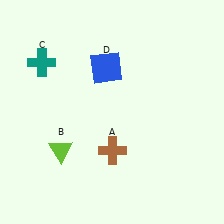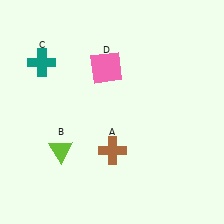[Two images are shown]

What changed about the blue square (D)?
In Image 1, D is blue. In Image 2, it changed to pink.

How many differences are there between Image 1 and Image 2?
There is 1 difference between the two images.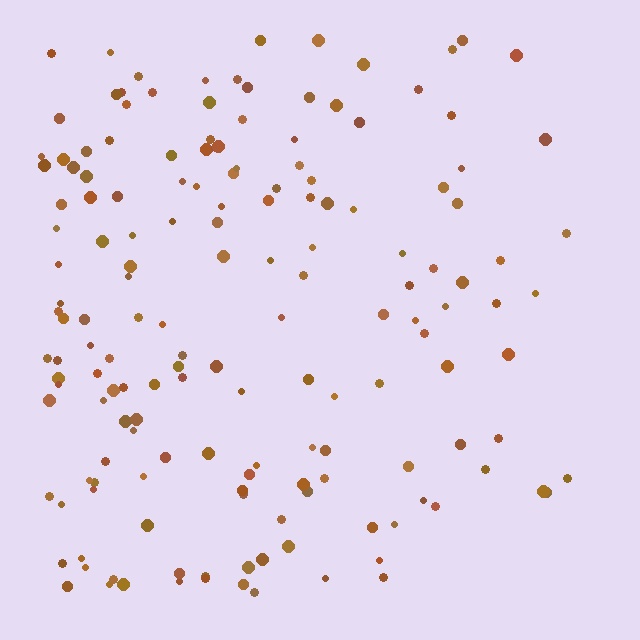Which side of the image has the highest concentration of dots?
The left.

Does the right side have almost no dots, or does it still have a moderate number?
Still a moderate number, just noticeably fewer than the left.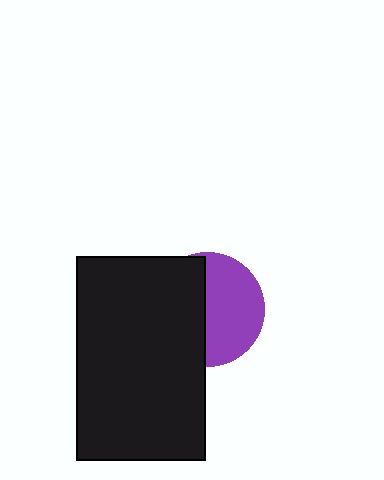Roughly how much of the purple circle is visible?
About half of it is visible (roughly 53%).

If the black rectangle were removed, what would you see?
You would see the complete purple circle.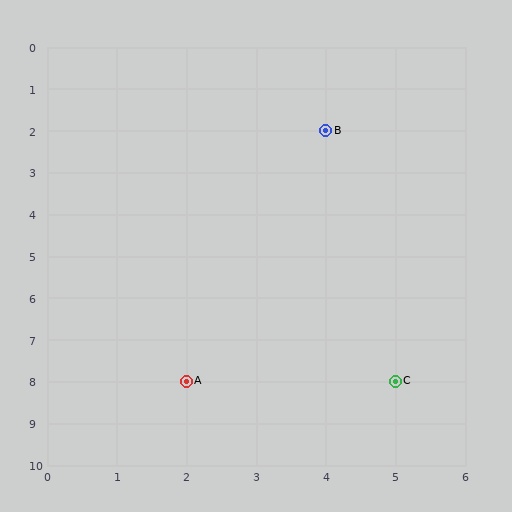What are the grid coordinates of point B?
Point B is at grid coordinates (4, 2).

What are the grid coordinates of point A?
Point A is at grid coordinates (2, 8).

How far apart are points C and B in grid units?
Points C and B are 1 column and 6 rows apart (about 6.1 grid units diagonally).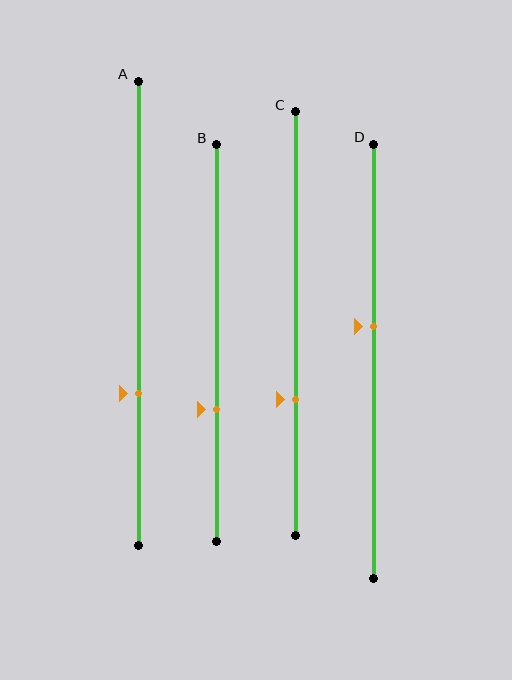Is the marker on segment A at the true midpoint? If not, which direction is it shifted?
No, the marker on segment A is shifted downward by about 17% of the segment length.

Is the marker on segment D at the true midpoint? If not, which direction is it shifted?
No, the marker on segment D is shifted upward by about 8% of the segment length.